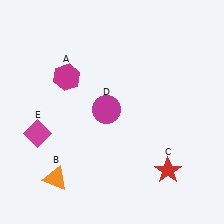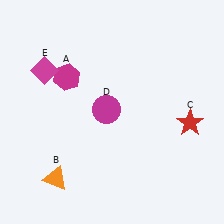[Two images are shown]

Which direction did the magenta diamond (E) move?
The magenta diamond (E) moved up.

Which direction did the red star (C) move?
The red star (C) moved up.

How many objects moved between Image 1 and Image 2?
2 objects moved between the two images.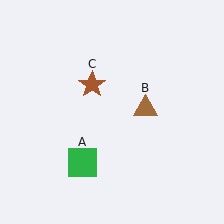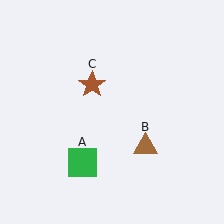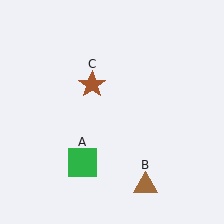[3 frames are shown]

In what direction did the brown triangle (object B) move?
The brown triangle (object B) moved down.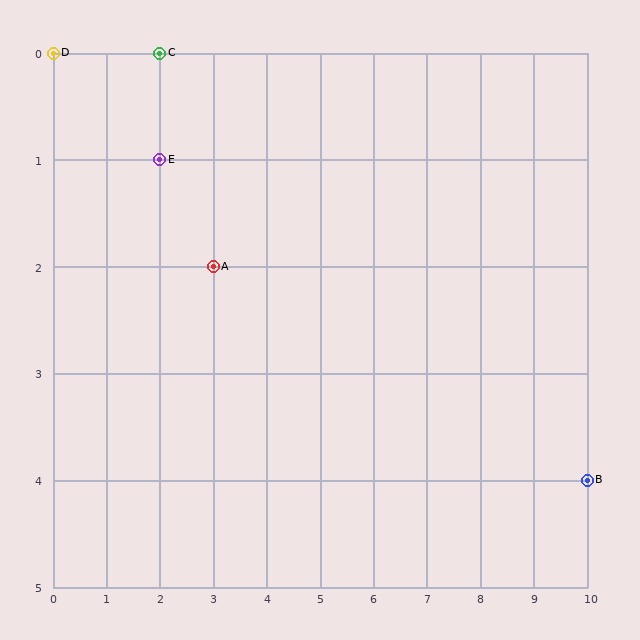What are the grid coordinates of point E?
Point E is at grid coordinates (2, 1).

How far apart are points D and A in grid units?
Points D and A are 3 columns and 2 rows apart (about 3.6 grid units diagonally).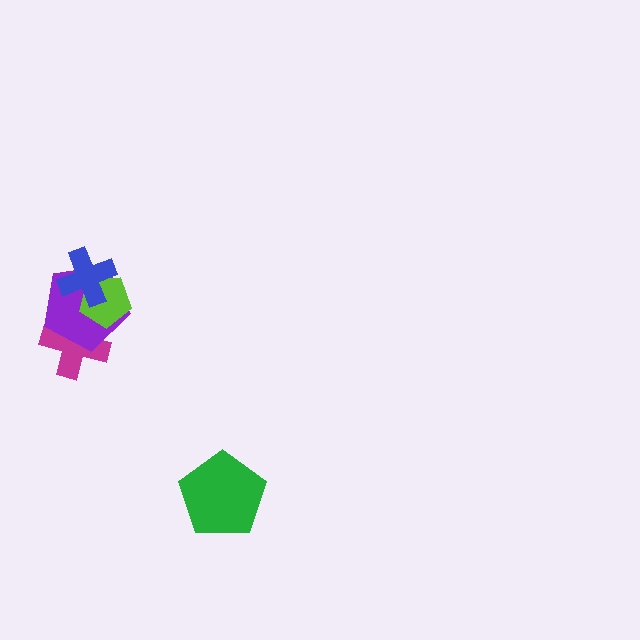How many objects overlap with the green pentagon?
0 objects overlap with the green pentagon.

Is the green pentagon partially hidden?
No, no other shape covers it.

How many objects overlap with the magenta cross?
2 objects overlap with the magenta cross.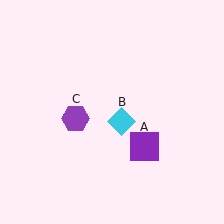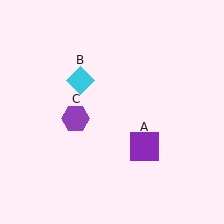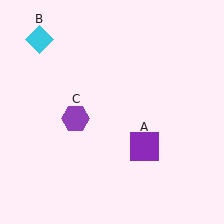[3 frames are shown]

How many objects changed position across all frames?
1 object changed position: cyan diamond (object B).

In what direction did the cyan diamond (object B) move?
The cyan diamond (object B) moved up and to the left.